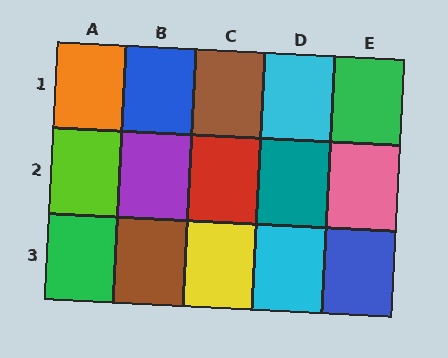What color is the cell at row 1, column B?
Blue.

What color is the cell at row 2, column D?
Teal.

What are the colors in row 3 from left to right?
Green, brown, yellow, cyan, blue.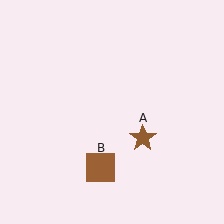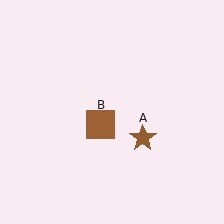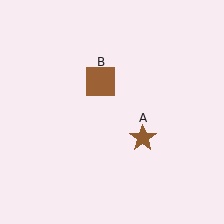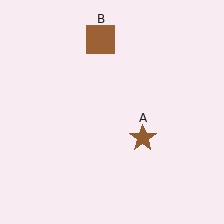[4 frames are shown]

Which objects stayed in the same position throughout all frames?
Brown star (object A) remained stationary.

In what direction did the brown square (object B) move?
The brown square (object B) moved up.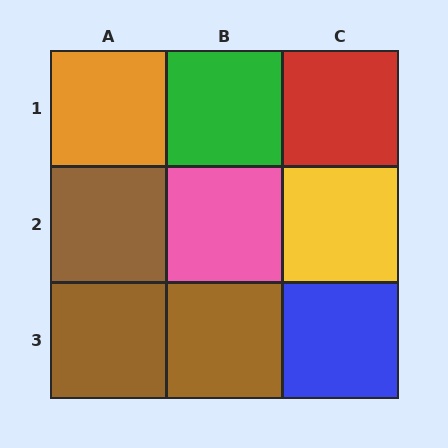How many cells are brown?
3 cells are brown.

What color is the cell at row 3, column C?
Blue.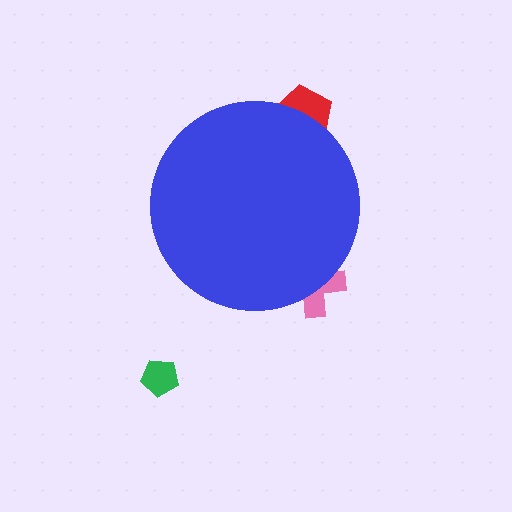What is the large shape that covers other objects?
A blue circle.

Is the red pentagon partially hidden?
Yes, the red pentagon is partially hidden behind the blue circle.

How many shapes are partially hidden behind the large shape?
3 shapes are partially hidden.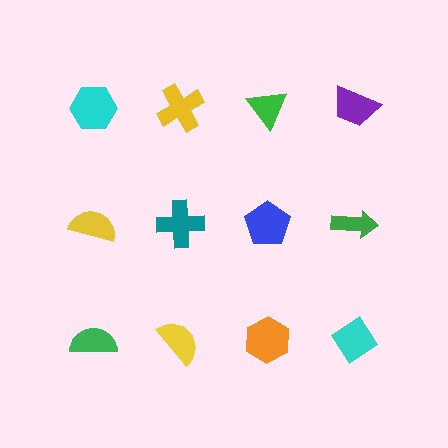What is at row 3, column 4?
A cyan diamond.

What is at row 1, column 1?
A cyan hexagon.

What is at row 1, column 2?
A yellow cross.